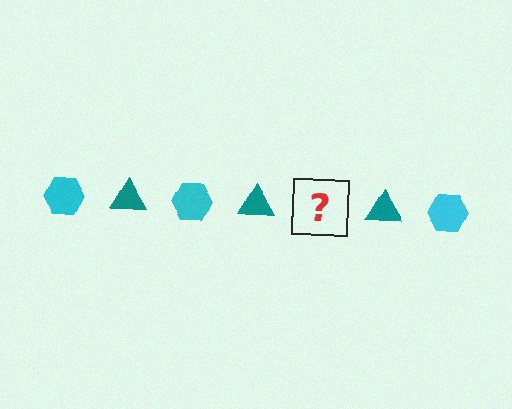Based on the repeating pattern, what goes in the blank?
The blank should be a cyan hexagon.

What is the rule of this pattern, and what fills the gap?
The rule is that the pattern alternates between cyan hexagon and teal triangle. The gap should be filled with a cyan hexagon.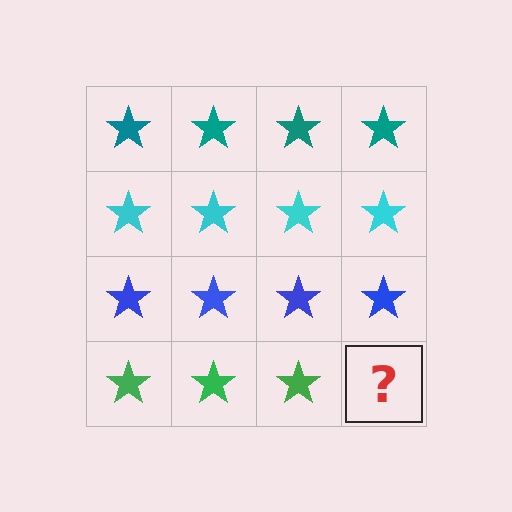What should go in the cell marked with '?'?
The missing cell should contain a green star.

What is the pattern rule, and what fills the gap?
The rule is that each row has a consistent color. The gap should be filled with a green star.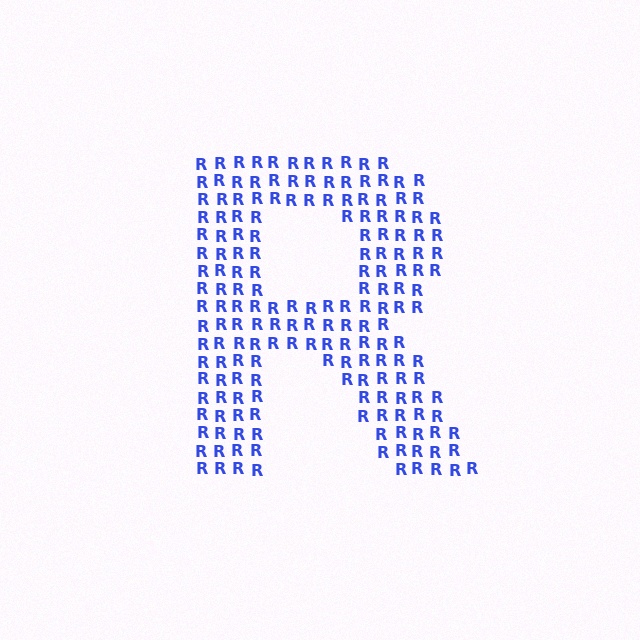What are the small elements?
The small elements are letter R's.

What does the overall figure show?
The overall figure shows the letter R.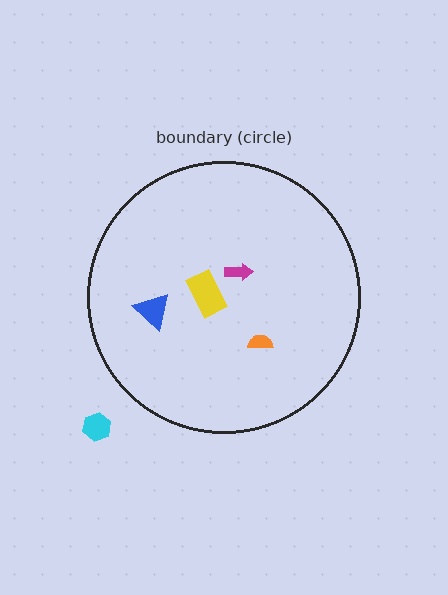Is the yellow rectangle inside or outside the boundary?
Inside.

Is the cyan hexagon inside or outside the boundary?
Outside.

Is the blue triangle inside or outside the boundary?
Inside.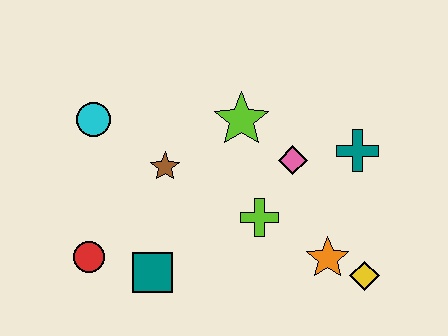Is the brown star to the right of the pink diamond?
No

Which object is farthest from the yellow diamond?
The cyan circle is farthest from the yellow diamond.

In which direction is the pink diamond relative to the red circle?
The pink diamond is to the right of the red circle.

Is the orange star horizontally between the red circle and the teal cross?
Yes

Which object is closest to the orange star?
The yellow diamond is closest to the orange star.